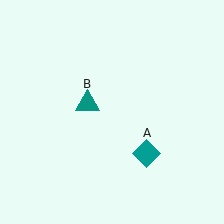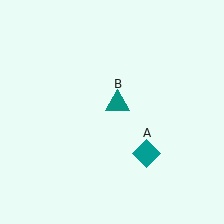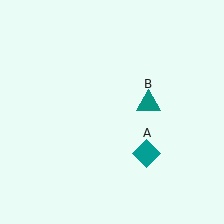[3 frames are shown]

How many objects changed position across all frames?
1 object changed position: teal triangle (object B).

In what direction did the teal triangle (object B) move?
The teal triangle (object B) moved right.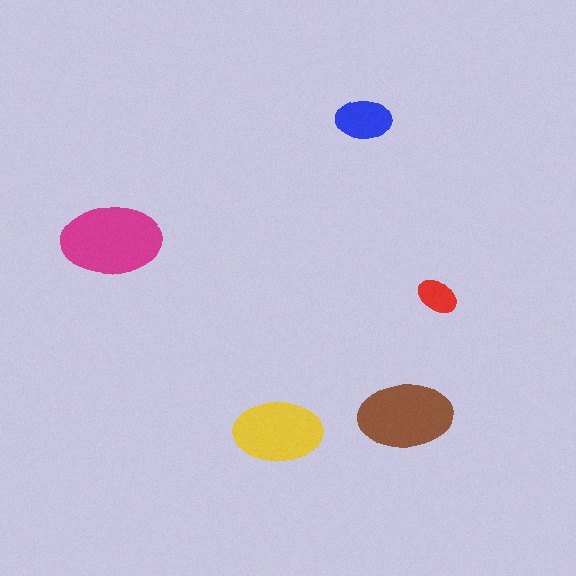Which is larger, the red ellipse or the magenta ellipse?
The magenta one.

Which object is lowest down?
The yellow ellipse is bottommost.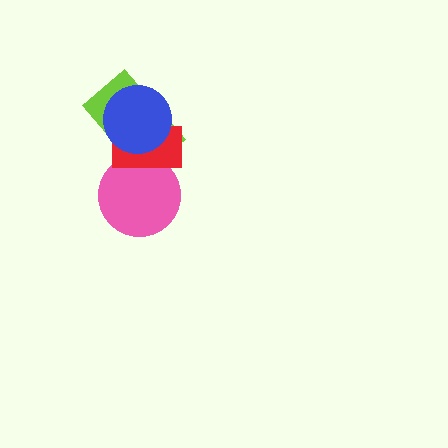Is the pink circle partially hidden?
Yes, it is partially covered by another shape.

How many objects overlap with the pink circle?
2 objects overlap with the pink circle.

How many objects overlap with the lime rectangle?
3 objects overlap with the lime rectangle.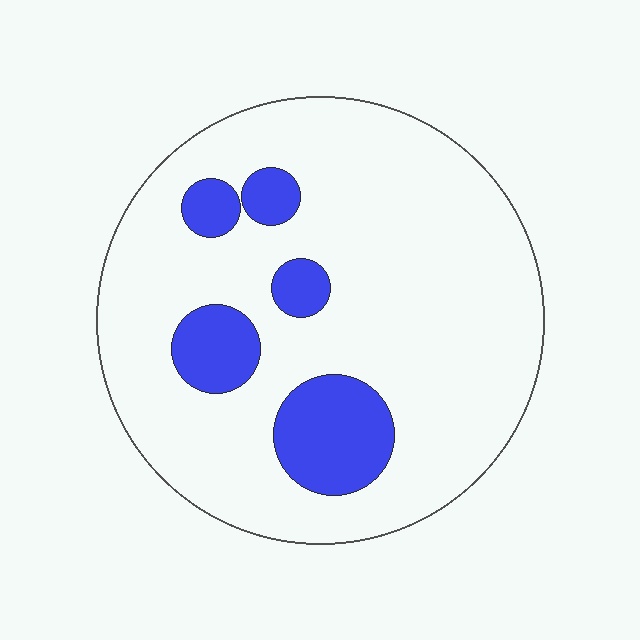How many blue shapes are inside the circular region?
5.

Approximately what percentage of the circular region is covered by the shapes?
Approximately 15%.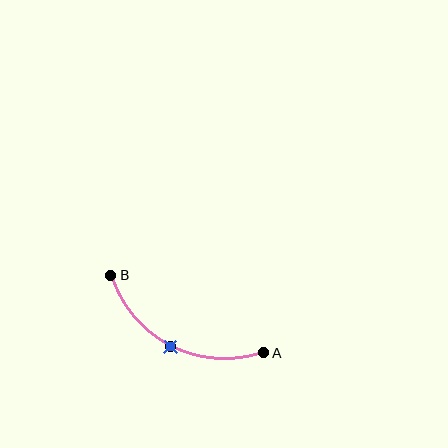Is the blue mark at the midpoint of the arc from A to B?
Yes. The blue mark lies on the arc at equal arc-length from both A and B — it is the arc midpoint.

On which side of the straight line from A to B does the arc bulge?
The arc bulges below the straight line connecting A and B.